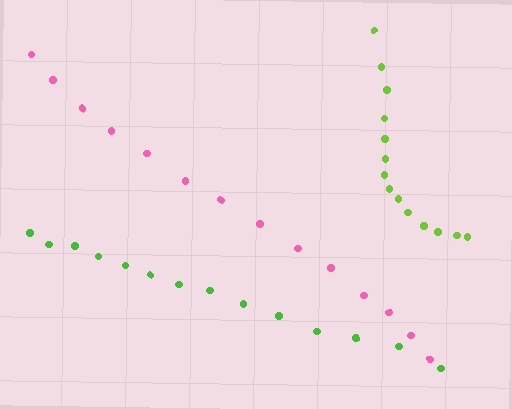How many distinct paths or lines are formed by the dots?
There are 3 distinct paths.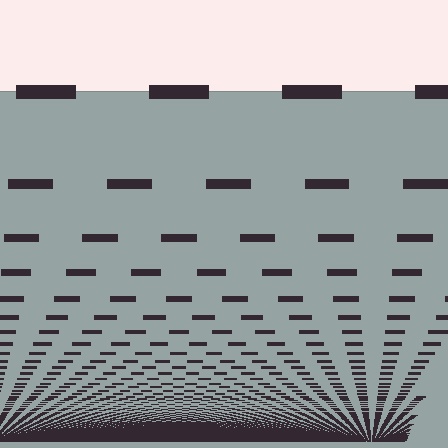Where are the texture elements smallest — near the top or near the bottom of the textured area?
Near the bottom.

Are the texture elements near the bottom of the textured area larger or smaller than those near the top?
Smaller. The gradient is inverted — elements near the bottom are smaller and denser.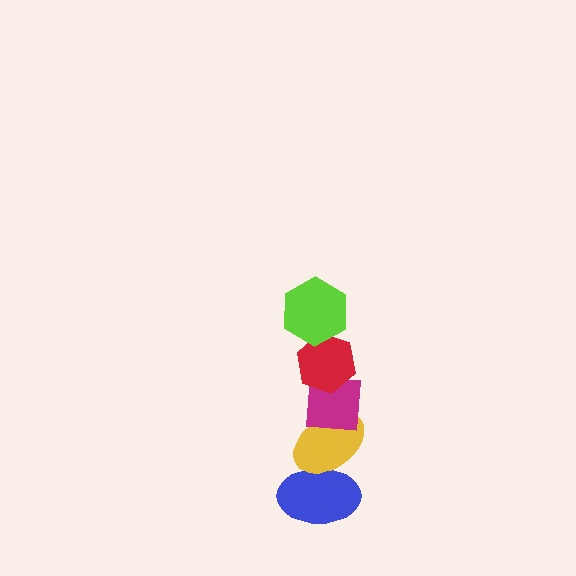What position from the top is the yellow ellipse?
The yellow ellipse is 4th from the top.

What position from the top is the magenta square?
The magenta square is 3rd from the top.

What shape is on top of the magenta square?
The red hexagon is on top of the magenta square.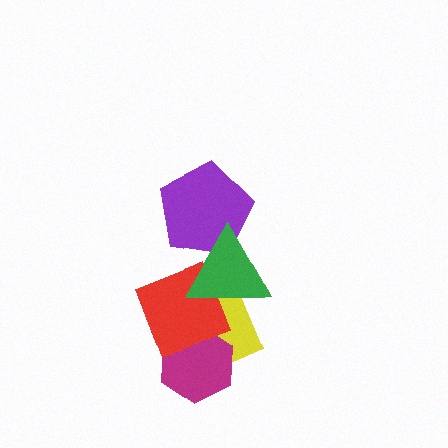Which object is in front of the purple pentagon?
The green triangle is in front of the purple pentagon.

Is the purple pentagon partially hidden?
Yes, it is partially covered by another shape.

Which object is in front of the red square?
The green triangle is in front of the red square.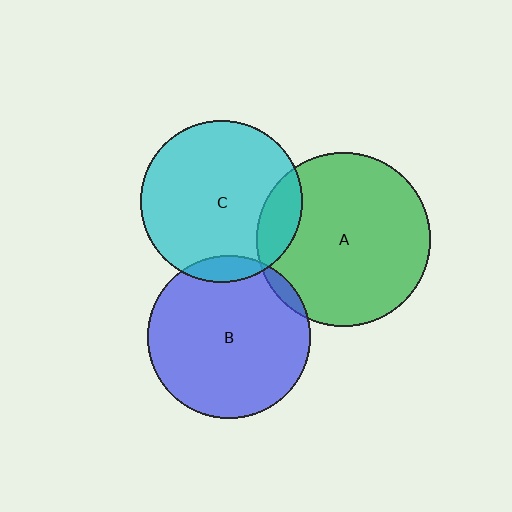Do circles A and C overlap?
Yes.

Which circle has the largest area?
Circle A (green).